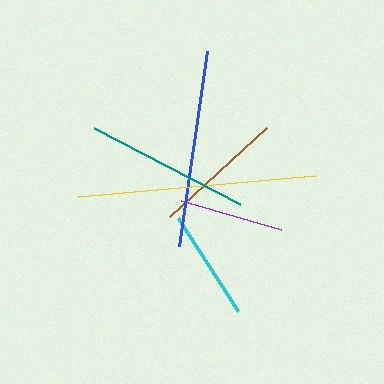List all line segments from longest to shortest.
From longest to shortest: yellow, blue, teal, brown, cyan, purple.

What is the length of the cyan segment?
The cyan segment is approximately 112 pixels long.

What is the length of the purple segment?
The purple segment is approximately 104 pixels long.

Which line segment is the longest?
The yellow line is the longest at approximately 238 pixels.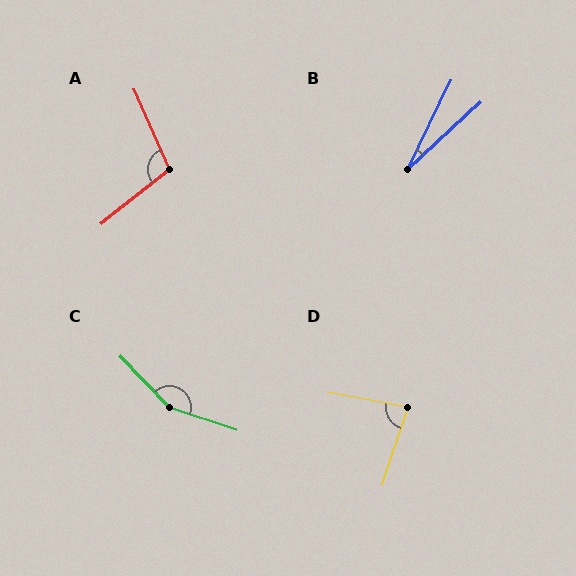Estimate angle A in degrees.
Approximately 104 degrees.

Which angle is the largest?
C, at approximately 152 degrees.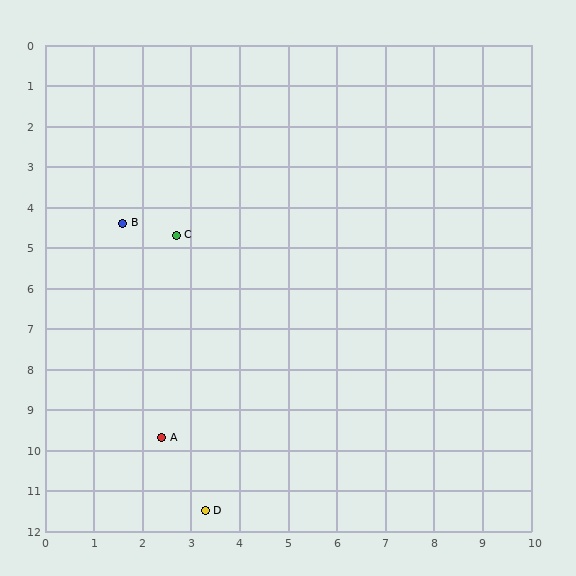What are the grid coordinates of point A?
Point A is at approximately (2.4, 9.7).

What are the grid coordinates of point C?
Point C is at approximately (2.7, 4.7).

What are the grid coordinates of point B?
Point B is at approximately (1.6, 4.4).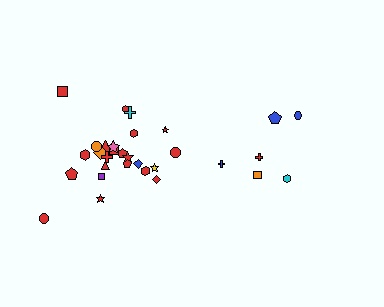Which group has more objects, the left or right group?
The left group.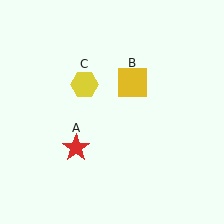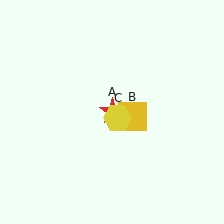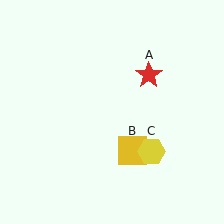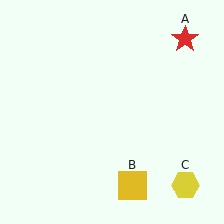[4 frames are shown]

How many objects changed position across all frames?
3 objects changed position: red star (object A), yellow square (object B), yellow hexagon (object C).